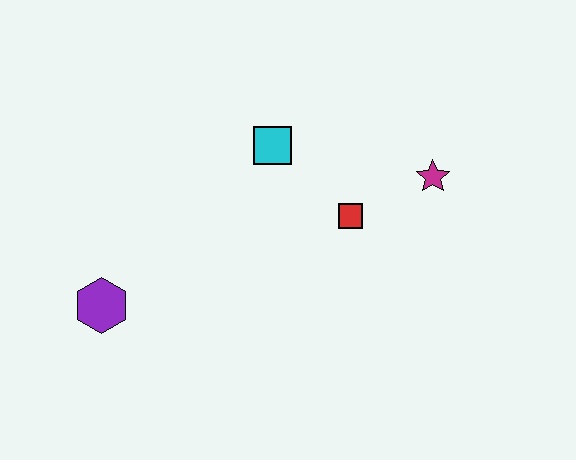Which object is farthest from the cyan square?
The purple hexagon is farthest from the cyan square.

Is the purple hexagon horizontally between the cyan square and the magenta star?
No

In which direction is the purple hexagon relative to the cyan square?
The purple hexagon is to the left of the cyan square.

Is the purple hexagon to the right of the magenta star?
No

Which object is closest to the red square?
The magenta star is closest to the red square.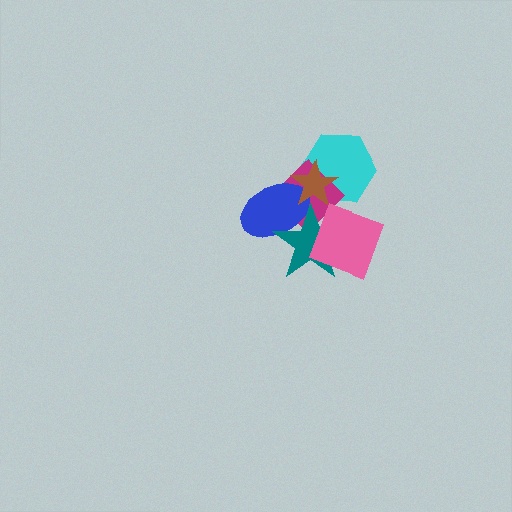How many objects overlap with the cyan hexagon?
2 objects overlap with the cyan hexagon.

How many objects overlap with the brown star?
3 objects overlap with the brown star.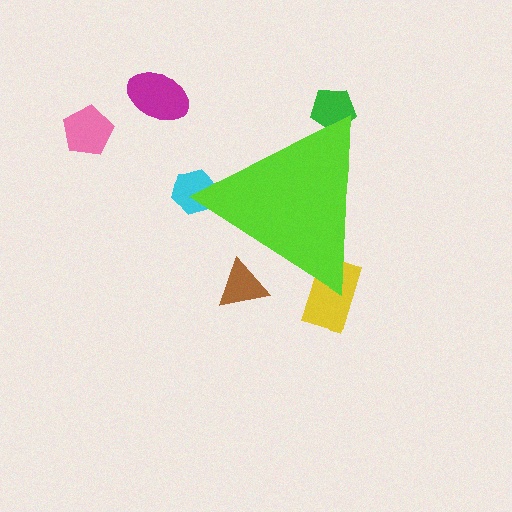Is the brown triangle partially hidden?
Yes, the brown triangle is partially hidden behind the lime triangle.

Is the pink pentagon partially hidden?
No, the pink pentagon is fully visible.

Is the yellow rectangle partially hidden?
Yes, the yellow rectangle is partially hidden behind the lime triangle.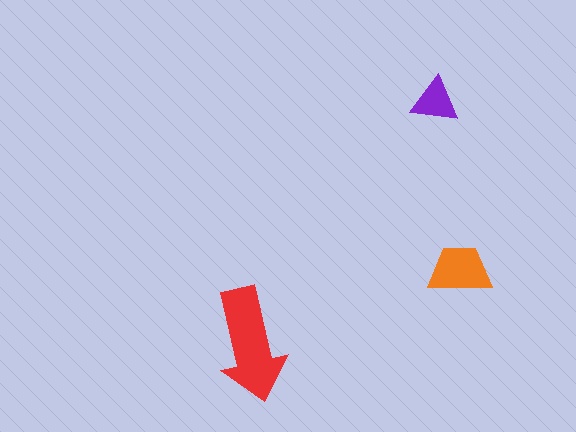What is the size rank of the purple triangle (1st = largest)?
3rd.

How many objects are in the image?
There are 3 objects in the image.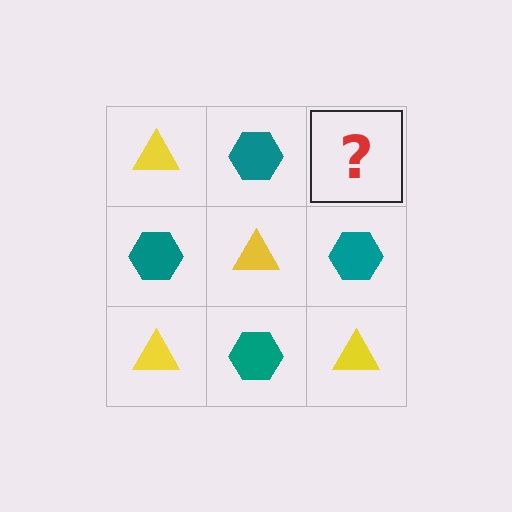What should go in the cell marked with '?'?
The missing cell should contain a yellow triangle.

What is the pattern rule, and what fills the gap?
The rule is that it alternates yellow triangle and teal hexagon in a checkerboard pattern. The gap should be filled with a yellow triangle.